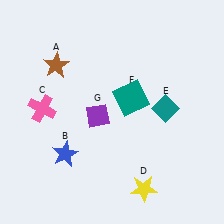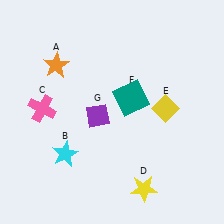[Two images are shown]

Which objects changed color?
A changed from brown to orange. B changed from blue to cyan. E changed from teal to yellow.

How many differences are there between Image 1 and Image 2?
There are 3 differences between the two images.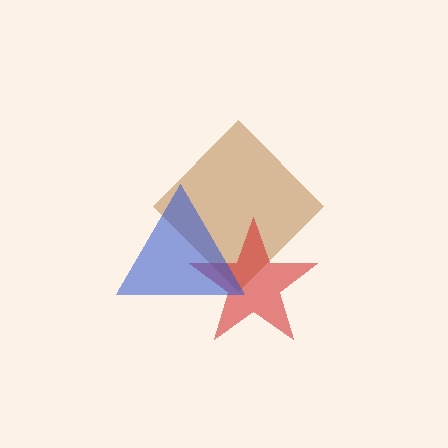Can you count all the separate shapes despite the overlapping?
Yes, there are 3 separate shapes.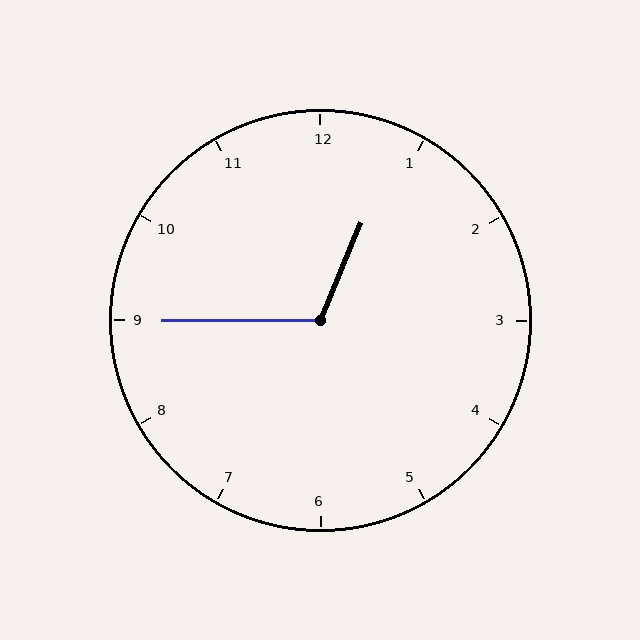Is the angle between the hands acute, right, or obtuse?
It is obtuse.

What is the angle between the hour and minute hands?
Approximately 112 degrees.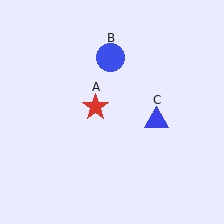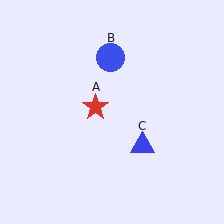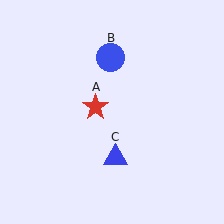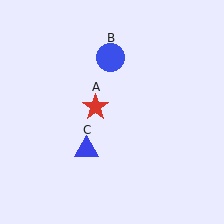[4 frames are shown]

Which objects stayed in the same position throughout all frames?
Red star (object A) and blue circle (object B) remained stationary.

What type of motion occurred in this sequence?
The blue triangle (object C) rotated clockwise around the center of the scene.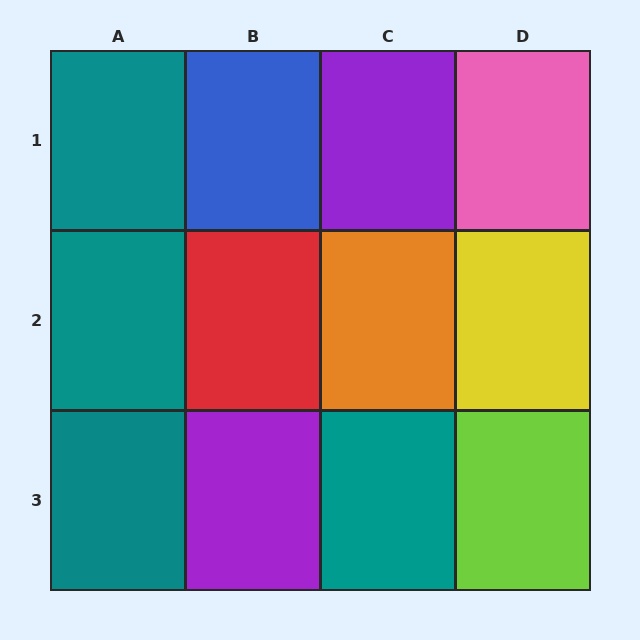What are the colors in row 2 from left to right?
Teal, red, orange, yellow.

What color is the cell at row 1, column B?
Blue.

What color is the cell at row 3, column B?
Purple.